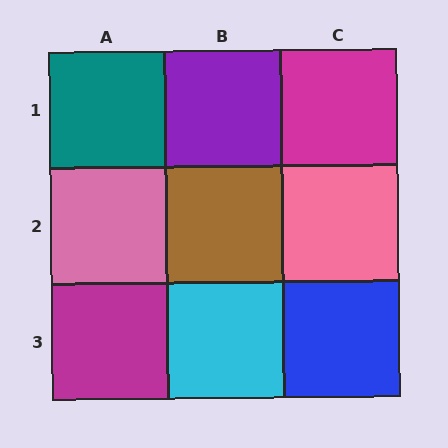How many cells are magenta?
2 cells are magenta.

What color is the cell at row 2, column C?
Pink.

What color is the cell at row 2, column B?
Brown.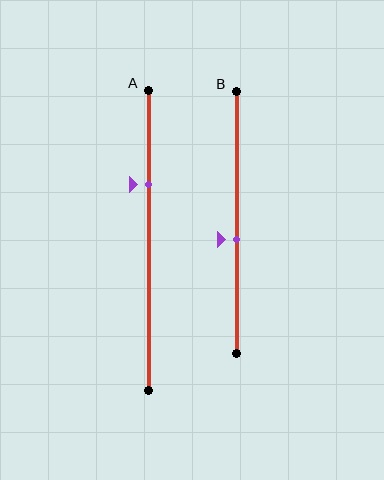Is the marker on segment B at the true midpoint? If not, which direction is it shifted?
No, the marker on segment B is shifted downward by about 6% of the segment length.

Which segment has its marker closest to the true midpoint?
Segment B has its marker closest to the true midpoint.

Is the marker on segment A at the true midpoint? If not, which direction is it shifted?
No, the marker on segment A is shifted upward by about 19% of the segment length.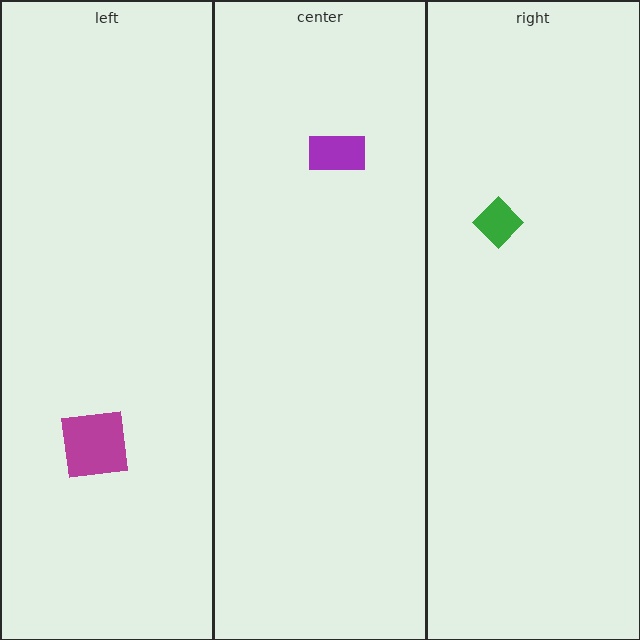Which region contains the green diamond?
The right region.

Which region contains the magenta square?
The left region.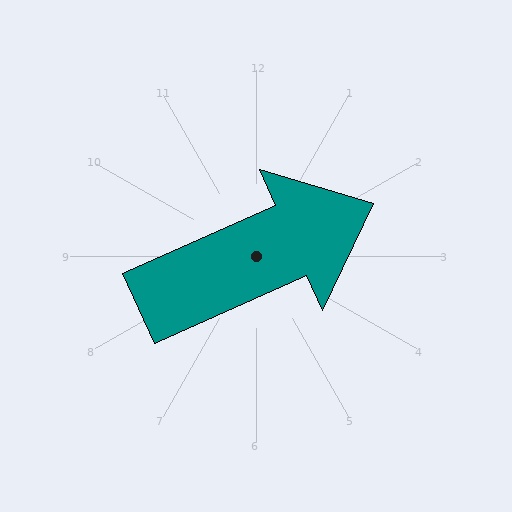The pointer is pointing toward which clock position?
Roughly 2 o'clock.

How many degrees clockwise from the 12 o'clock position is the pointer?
Approximately 66 degrees.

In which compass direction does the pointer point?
Northeast.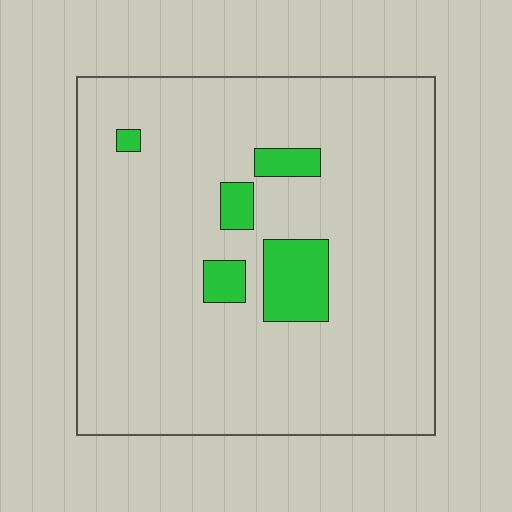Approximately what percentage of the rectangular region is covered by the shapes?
Approximately 10%.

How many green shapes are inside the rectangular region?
5.